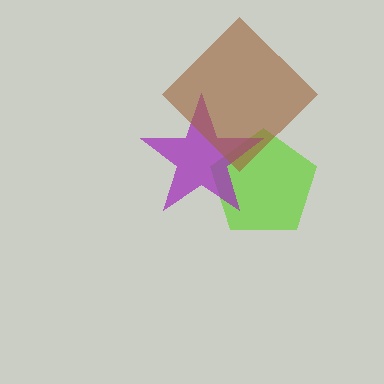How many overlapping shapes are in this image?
There are 3 overlapping shapes in the image.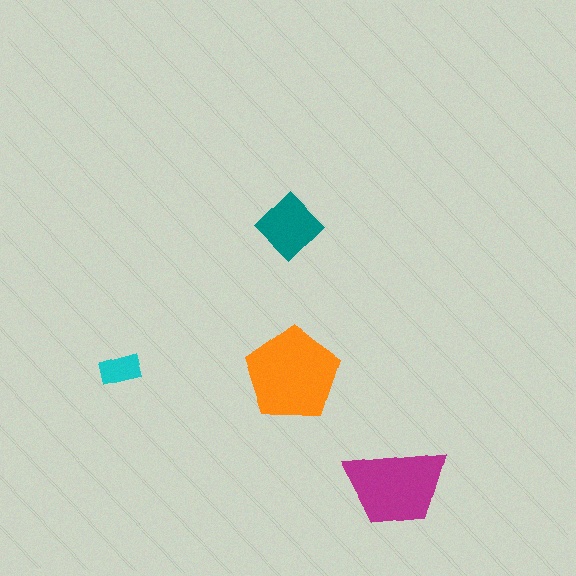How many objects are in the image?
There are 4 objects in the image.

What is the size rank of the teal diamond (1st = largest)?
3rd.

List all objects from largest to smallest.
The orange pentagon, the magenta trapezoid, the teal diamond, the cyan rectangle.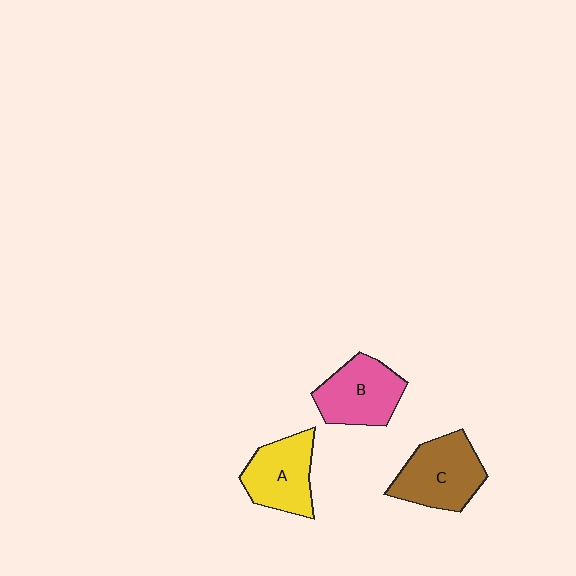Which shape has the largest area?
Shape C (brown).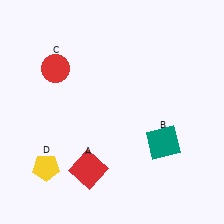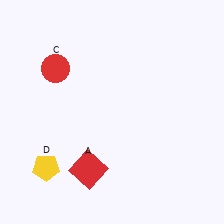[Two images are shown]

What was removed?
The teal square (B) was removed in Image 2.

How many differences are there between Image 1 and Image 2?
There is 1 difference between the two images.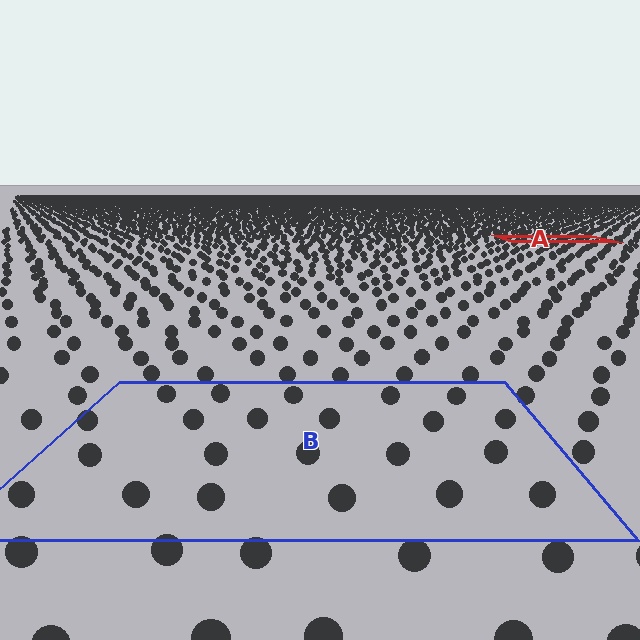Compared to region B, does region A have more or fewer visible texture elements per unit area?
Region A has more texture elements per unit area — they are packed more densely because it is farther away.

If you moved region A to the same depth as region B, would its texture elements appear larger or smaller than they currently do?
They would appear larger. At a closer depth, the same texture elements are projected at a bigger on-screen size.